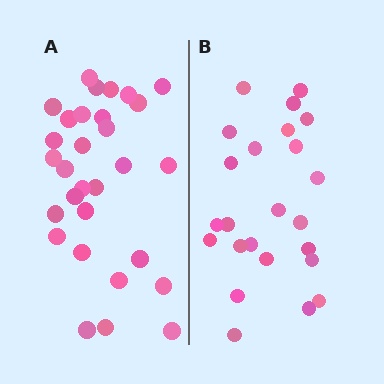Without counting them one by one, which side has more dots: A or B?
Region A (the left region) has more dots.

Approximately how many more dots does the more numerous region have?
Region A has about 6 more dots than region B.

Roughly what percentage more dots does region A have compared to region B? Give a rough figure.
About 25% more.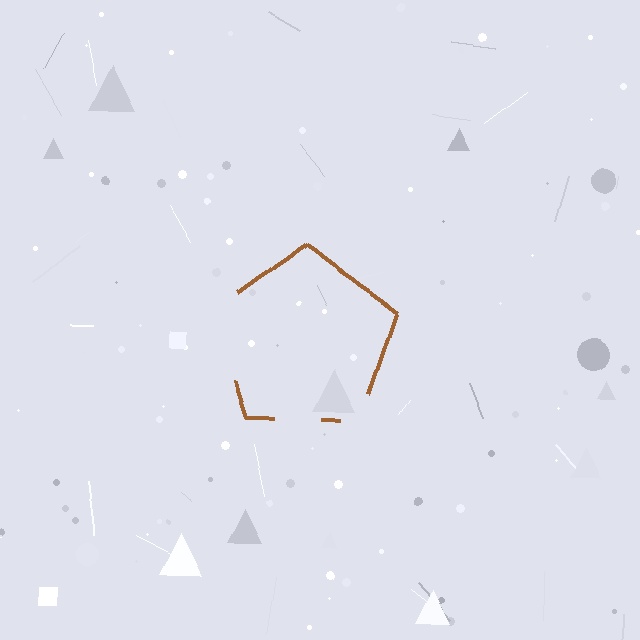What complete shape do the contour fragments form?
The contour fragments form a pentagon.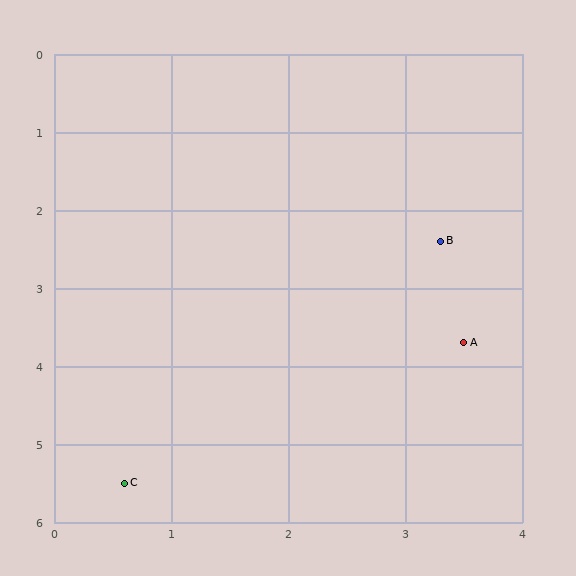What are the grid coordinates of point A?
Point A is at approximately (3.5, 3.7).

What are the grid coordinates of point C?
Point C is at approximately (0.6, 5.5).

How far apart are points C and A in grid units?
Points C and A are about 3.4 grid units apart.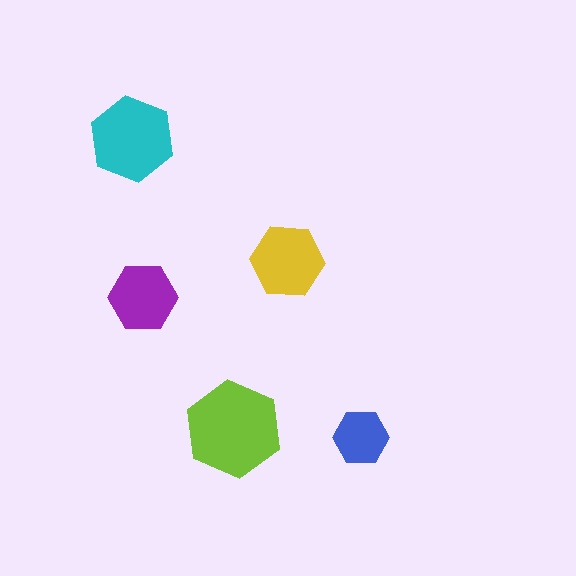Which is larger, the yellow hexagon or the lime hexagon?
The lime one.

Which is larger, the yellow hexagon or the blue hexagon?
The yellow one.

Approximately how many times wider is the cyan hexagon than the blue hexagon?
About 1.5 times wider.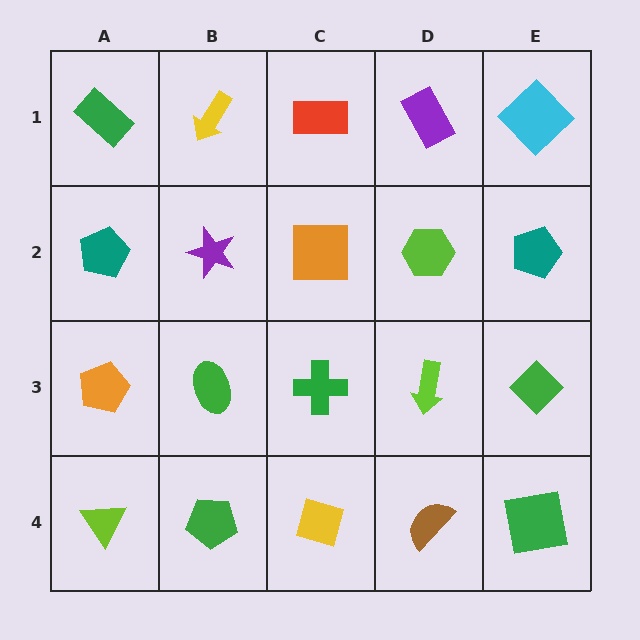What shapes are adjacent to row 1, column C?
An orange square (row 2, column C), a yellow arrow (row 1, column B), a purple rectangle (row 1, column D).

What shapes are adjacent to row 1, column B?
A purple star (row 2, column B), a green rectangle (row 1, column A), a red rectangle (row 1, column C).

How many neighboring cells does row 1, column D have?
3.